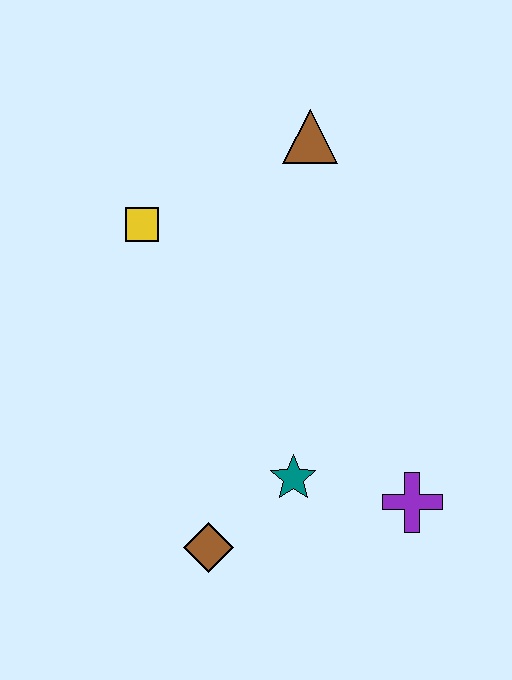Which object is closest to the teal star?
The brown diamond is closest to the teal star.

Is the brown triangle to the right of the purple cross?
No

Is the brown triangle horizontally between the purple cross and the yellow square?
Yes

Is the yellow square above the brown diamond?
Yes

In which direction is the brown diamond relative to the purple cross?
The brown diamond is to the left of the purple cross.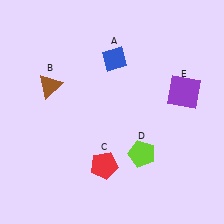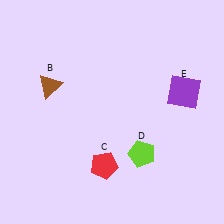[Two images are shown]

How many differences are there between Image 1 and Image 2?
There is 1 difference between the two images.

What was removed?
The blue diamond (A) was removed in Image 2.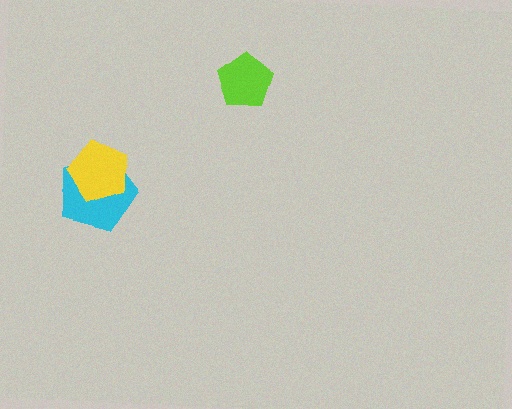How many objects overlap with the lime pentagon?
0 objects overlap with the lime pentagon.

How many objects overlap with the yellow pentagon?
1 object overlaps with the yellow pentagon.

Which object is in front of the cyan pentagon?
The yellow pentagon is in front of the cyan pentagon.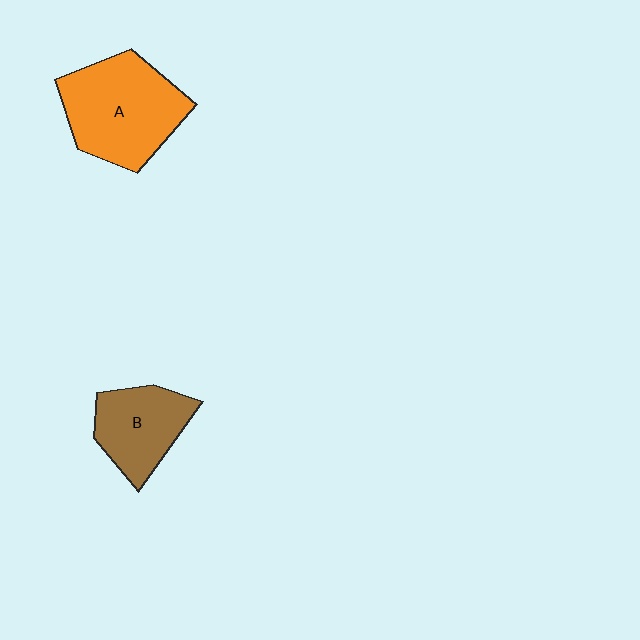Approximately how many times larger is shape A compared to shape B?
Approximately 1.5 times.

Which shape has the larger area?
Shape A (orange).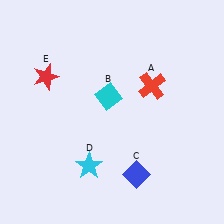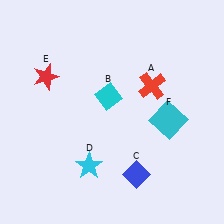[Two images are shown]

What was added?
A cyan square (F) was added in Image 2.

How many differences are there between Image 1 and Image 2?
There is 1 difference between the two images.